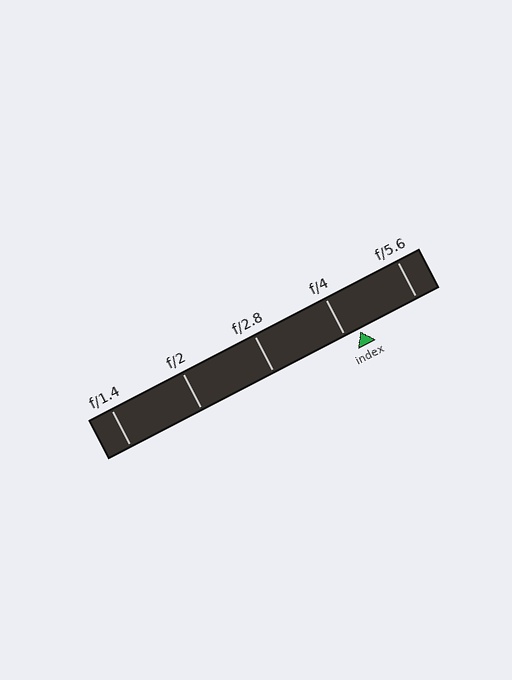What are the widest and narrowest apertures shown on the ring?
The widest aperture shown is f/1.4 and the narrowest is f/5.6.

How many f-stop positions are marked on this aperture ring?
There are 5 f-stop positions marked.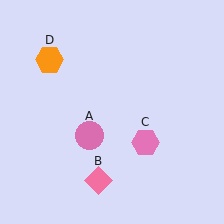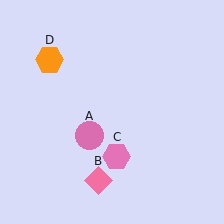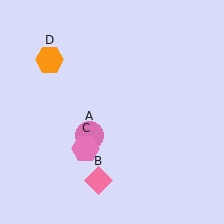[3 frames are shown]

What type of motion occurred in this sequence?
The pink hexagon (object C) rotated clockwise around the center of the scene.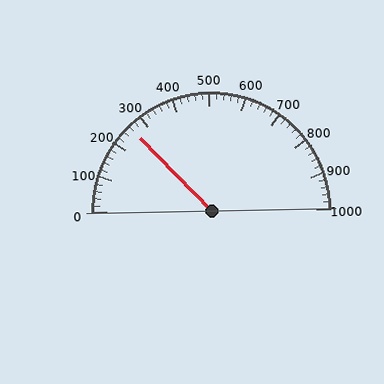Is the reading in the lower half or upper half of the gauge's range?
The reading is in the lower half of the range (0 to 1000).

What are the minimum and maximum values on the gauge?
The gauge ranges from 0 to 1000.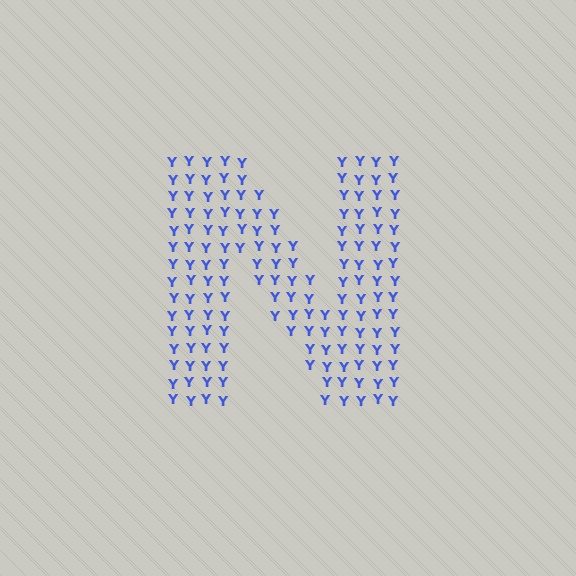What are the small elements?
The small elements are letter Y's.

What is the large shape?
The large shape is the letter N.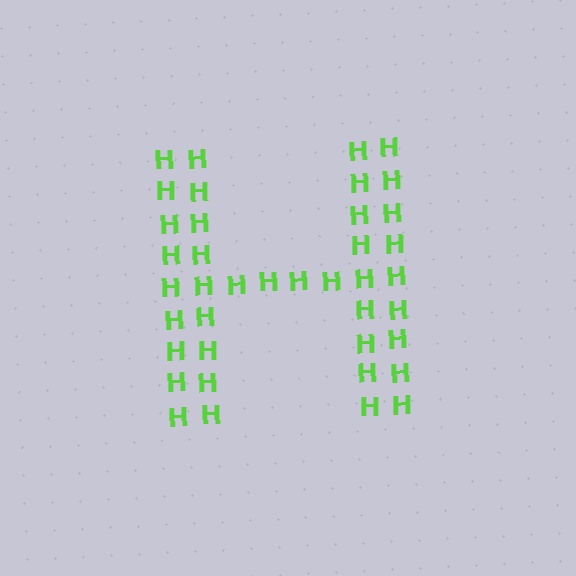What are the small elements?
The small elements are letter H's.